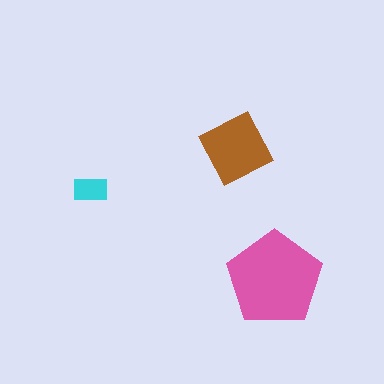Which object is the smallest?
The cyan rectangle.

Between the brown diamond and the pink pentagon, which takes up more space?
The pink pentagon.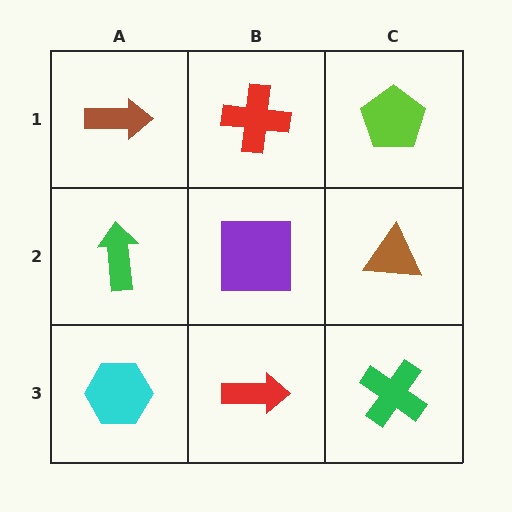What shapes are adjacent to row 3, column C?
A brown triangle (row 2, column C), a red arrow (row 3, column B).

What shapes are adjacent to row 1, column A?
A green arrow (row 2, column A), a red cross (row 1, column B).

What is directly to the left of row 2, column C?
A purple square.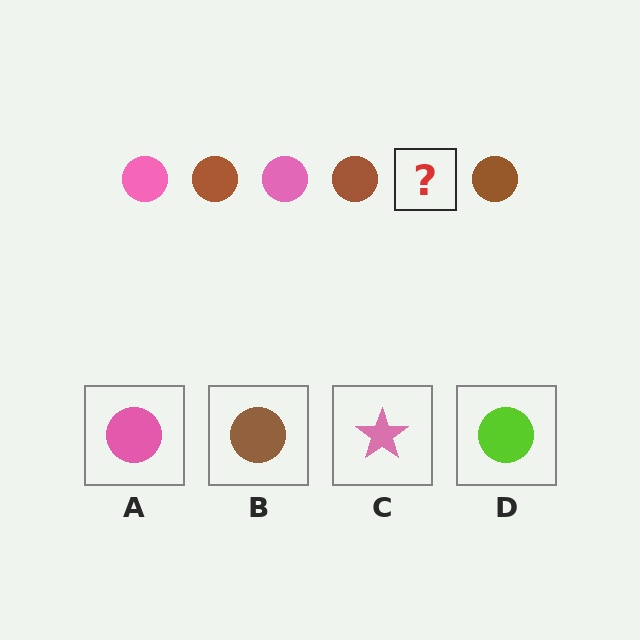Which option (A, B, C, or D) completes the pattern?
A.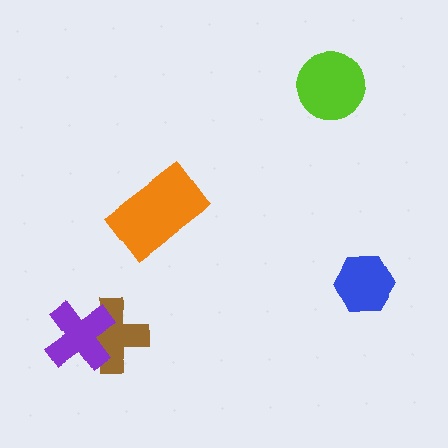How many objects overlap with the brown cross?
1 object overlaps with the brown cross.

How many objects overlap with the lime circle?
0 objects overlap with the lime circle.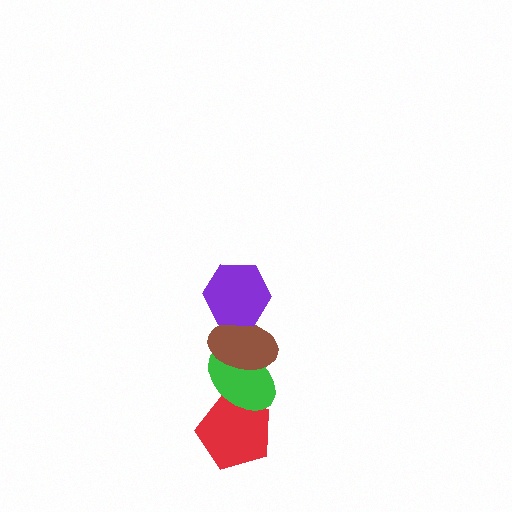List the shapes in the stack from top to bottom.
From top to bottom: the purple hexagon, the brown ellipse, the green ellipse, the red pentagon.